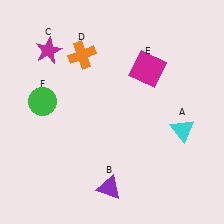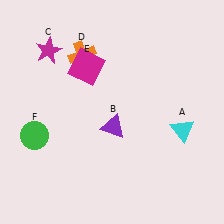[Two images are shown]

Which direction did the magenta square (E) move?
The magenta square (E) moved left.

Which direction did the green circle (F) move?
The green circle (F) moved down.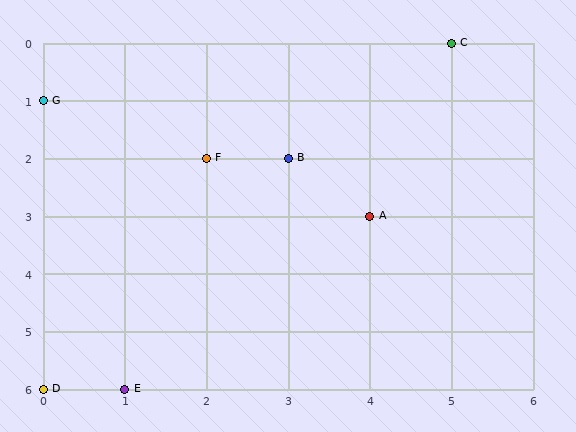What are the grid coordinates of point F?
Point F is at grid coordinates (2, 2).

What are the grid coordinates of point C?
Point C is at grid coordinates (5, 0).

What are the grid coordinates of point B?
Point B is at grid coordinates (3, 2).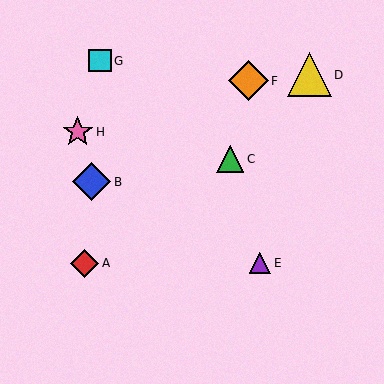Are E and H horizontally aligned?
No, E is at y≈263 and H is at y≈132.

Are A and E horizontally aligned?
Yes, both are at y≈263.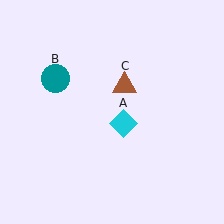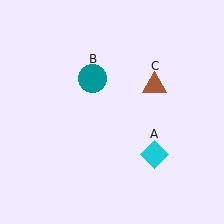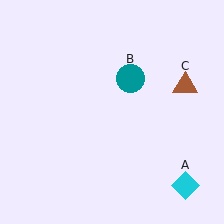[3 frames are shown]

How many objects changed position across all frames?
3 objects changed position: cyan diamond (object A), teal circle (object B), brown triangle (object C).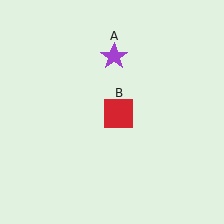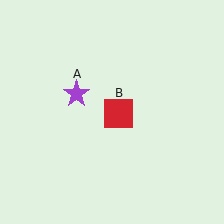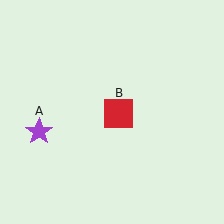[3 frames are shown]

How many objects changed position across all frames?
1 object changed position: purple star (object A).